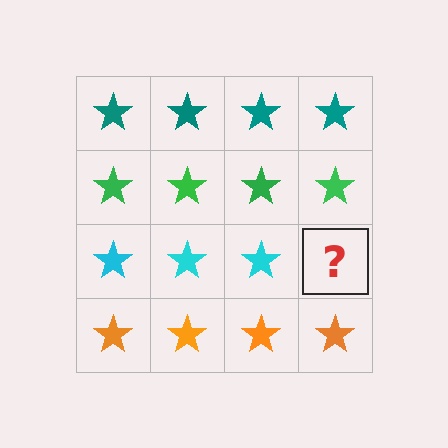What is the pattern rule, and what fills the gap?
The rule is that each row has a consistent color. The gap should be filled with a cyan star.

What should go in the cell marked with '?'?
The missing cell should contain a cyan star.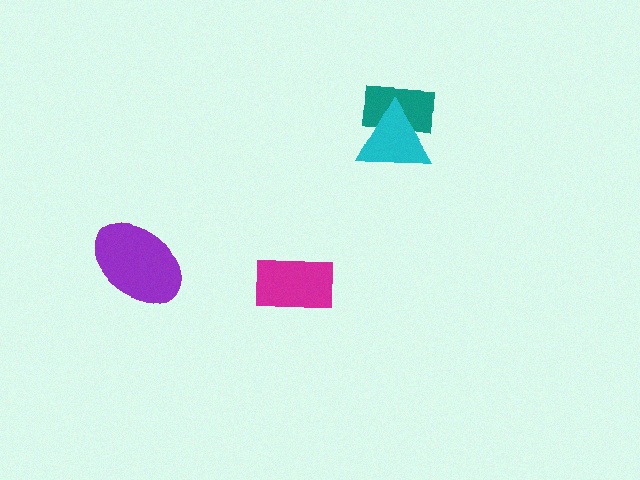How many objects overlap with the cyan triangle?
1 object overlaps with the cyan triangle.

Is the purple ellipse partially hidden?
No, no other shape covers it.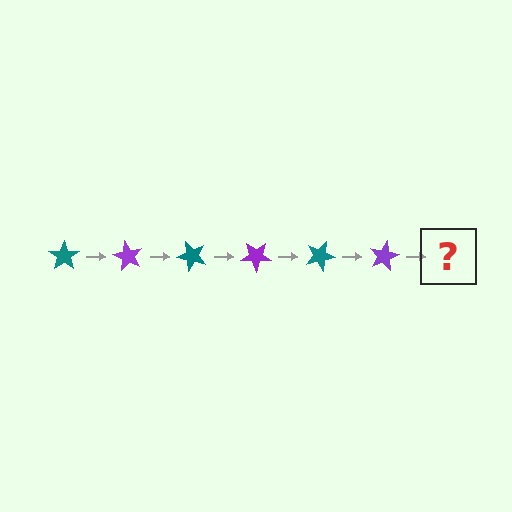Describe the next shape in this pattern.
It should be a teal star, rotated 360 degrees from the start.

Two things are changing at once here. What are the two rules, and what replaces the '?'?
The two rules are that it rotates 60 degrees each step and the color cycles through teal and purple. The '?' should be a teal star, rotated 360 degrees from the start.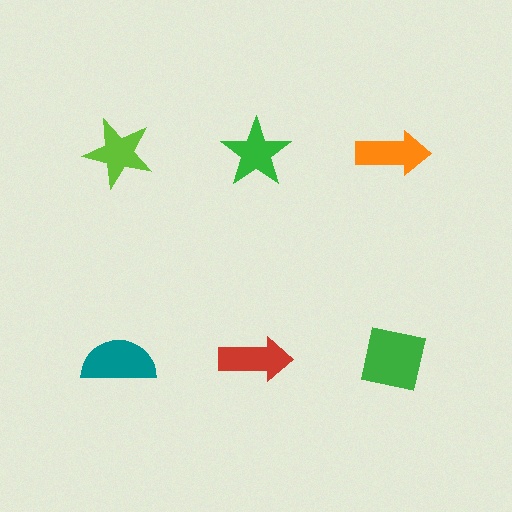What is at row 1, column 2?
A green star.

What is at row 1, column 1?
A lime star.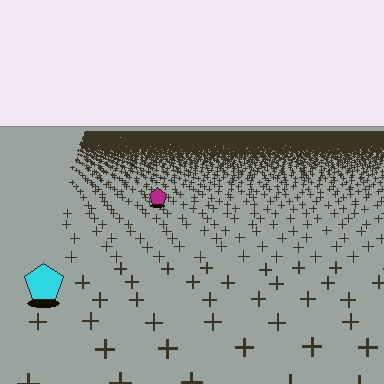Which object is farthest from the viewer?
The magenta pentagon is farthest from the viewer. It appears smaller and the ground texture around it is denser.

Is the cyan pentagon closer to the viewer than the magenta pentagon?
Yes. The cyan pentagon is closer — you can tell from the texture gradient: the ground texture is coarser near it.